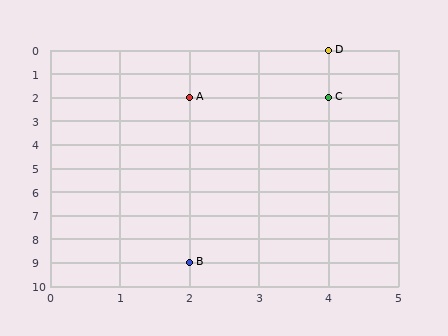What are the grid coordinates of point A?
Point A is at grid coordinates (2, 2).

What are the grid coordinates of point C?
Point C is at grid coordinates (4, 2).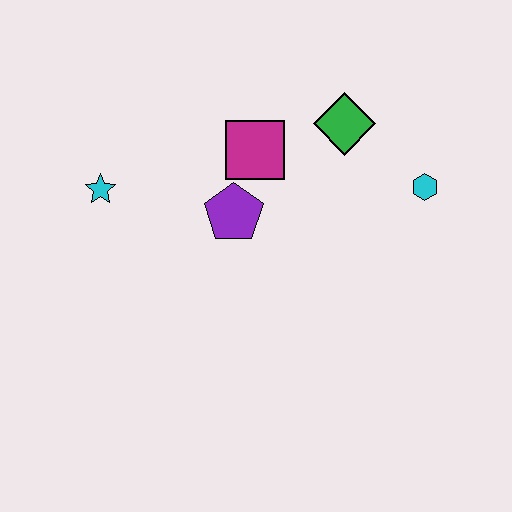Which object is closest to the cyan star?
The purple pentagon is closest to the cyan star.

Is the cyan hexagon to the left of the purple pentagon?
No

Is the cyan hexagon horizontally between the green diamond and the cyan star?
No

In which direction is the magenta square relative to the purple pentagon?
The magenta square is above the purple pentagon.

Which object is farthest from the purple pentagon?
The cyan hexagon is farthest from the purple pentagon.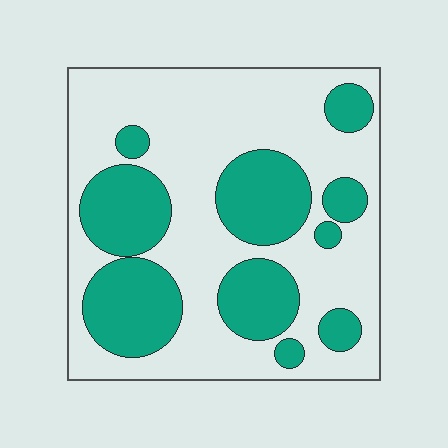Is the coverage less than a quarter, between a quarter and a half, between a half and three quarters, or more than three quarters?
Between a quarter and a half.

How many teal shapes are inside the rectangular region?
10.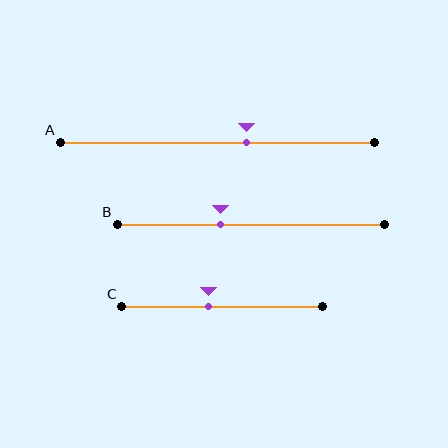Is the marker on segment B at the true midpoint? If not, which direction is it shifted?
No, the marker on segment B is shifted to the left by about 12% of the segment length.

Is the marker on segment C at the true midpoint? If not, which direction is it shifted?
No, the marker on segment C is shifted to the left by about 7% of the segment length.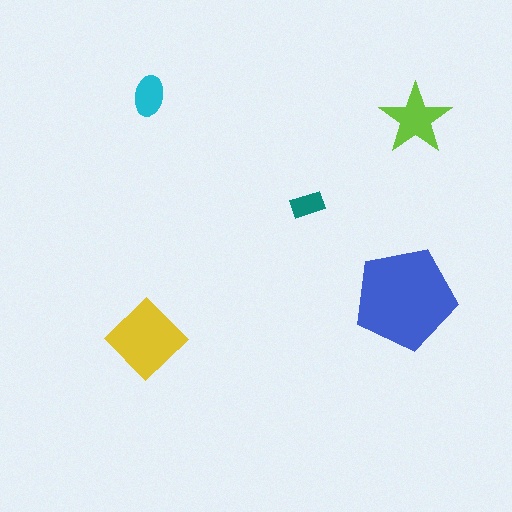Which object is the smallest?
The teal rectangle.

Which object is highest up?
The cyan ellipse is topmost.